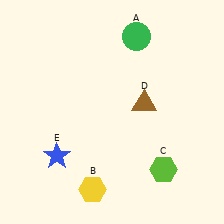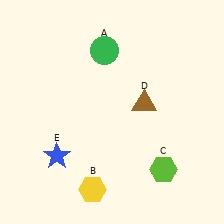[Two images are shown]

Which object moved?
The green circle (A) moved left.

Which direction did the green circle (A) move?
The green circle (A) moved left.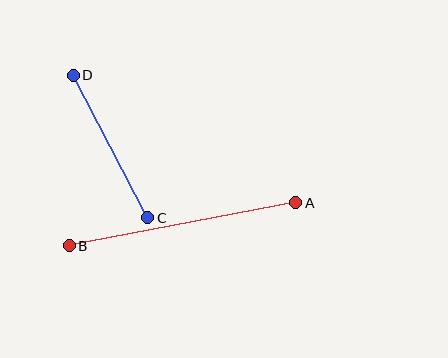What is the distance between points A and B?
The distance is approximately 231 pixels.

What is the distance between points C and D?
The distance is approximately 161 pixels.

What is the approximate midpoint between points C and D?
The midpoint is at approximately (110, 146) pixels.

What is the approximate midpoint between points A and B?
The midpoint is at approximately (182, 224) pixels.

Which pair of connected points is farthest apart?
Points A and B are farthest apart.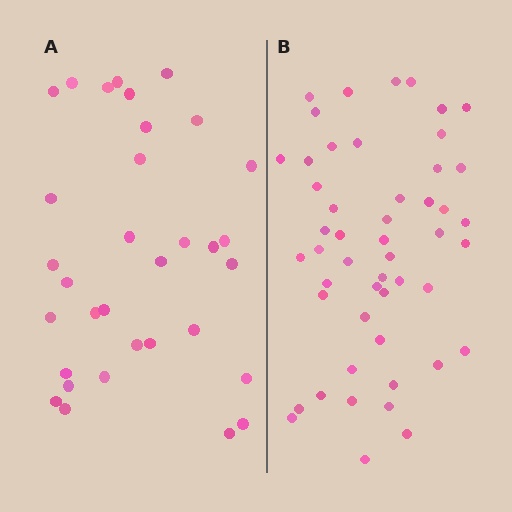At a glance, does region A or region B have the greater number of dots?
Region B (the right region) has more dots.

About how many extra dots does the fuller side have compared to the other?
Region B has approximately 15 more dots than region A.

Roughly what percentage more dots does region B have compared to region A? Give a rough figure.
About 50% more.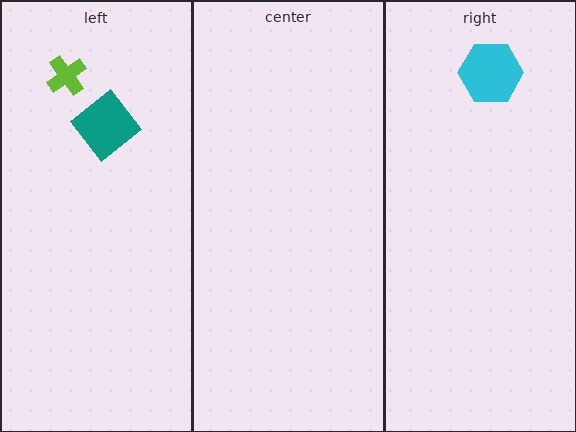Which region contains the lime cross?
The left region.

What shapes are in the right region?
The cyan hexagon.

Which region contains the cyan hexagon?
The right region.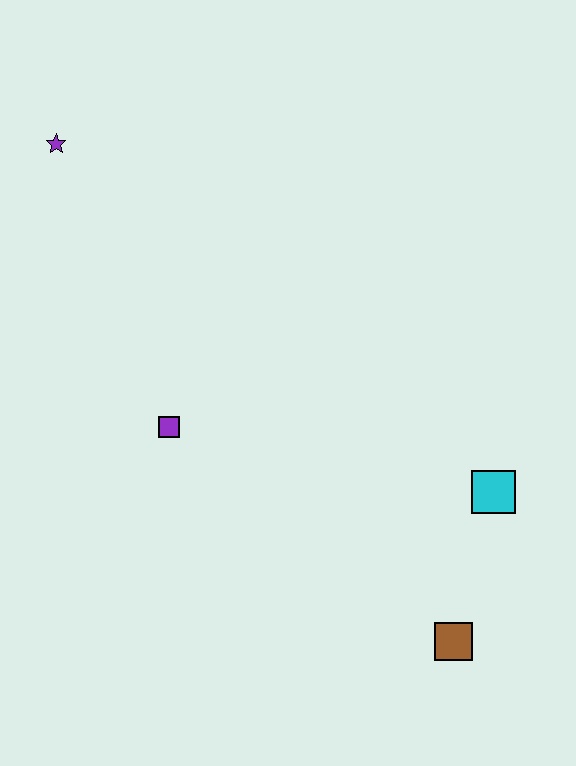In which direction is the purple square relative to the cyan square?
The purple square is to the left of the cyan square.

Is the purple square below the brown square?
No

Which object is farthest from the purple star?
The brown square is farthest from the purple star.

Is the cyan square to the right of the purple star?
Yes